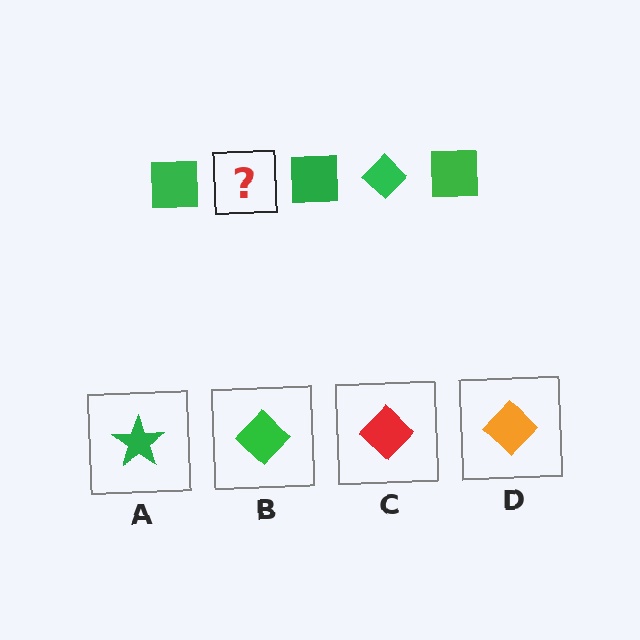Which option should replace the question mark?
Option B.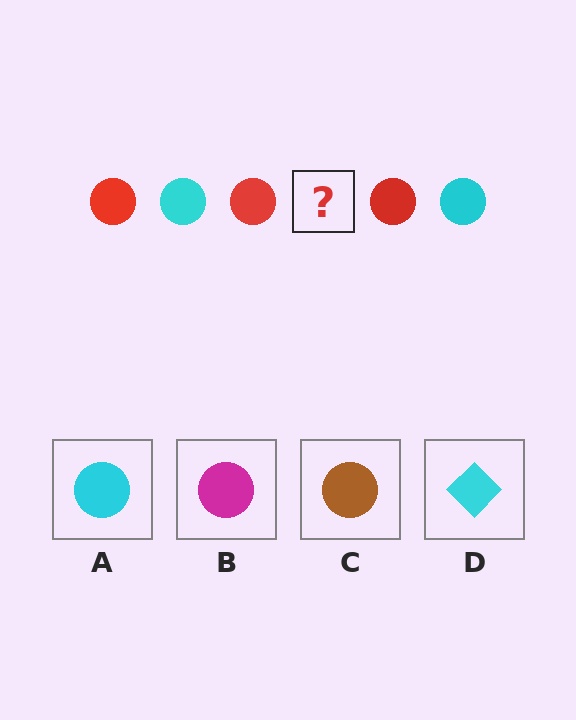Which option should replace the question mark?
Option A.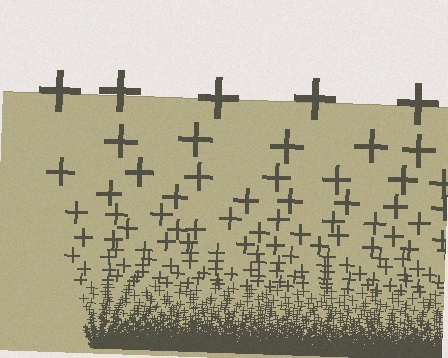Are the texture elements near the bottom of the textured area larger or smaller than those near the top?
Smaller. The gradient is inverted — elements near the bottom are smaller and denser.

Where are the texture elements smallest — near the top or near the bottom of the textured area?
Near the bottom.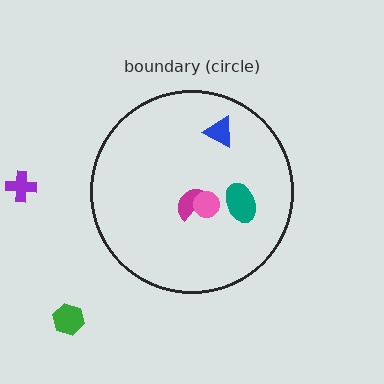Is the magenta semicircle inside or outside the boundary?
Inside.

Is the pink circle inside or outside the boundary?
Inside.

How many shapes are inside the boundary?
4 inside, 2 outside.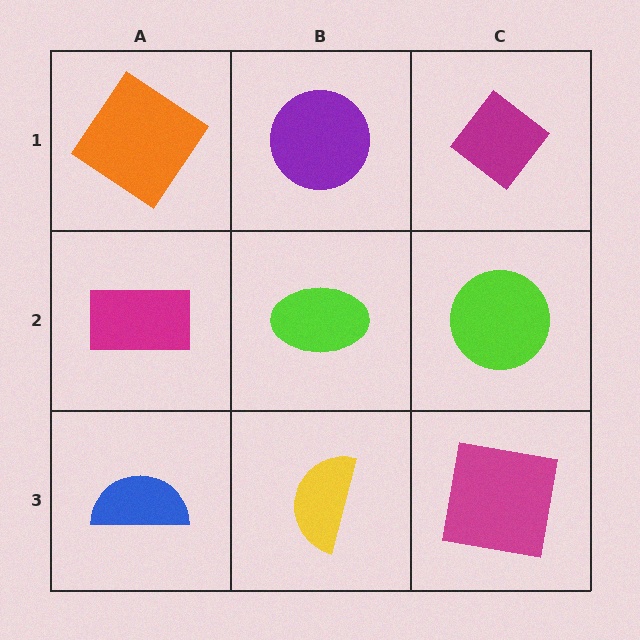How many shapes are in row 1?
3 shapes.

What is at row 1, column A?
An orange diamond.